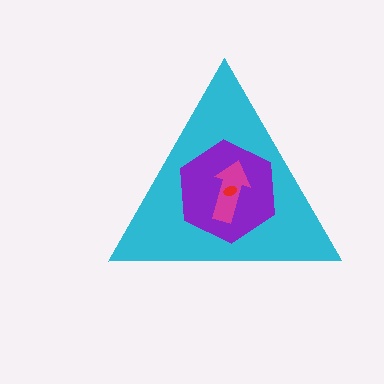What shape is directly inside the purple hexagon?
The magenta arrow.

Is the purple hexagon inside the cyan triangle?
Yes.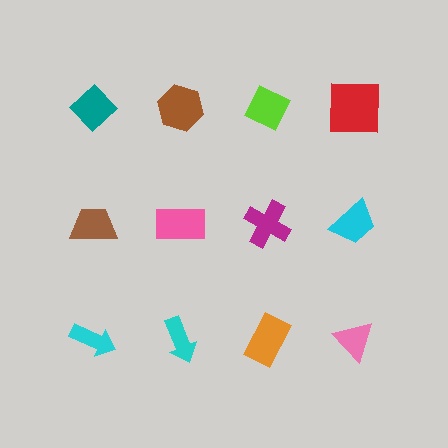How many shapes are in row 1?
4 shapes.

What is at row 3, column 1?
A cyan arrow.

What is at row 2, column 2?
A pink rectangle.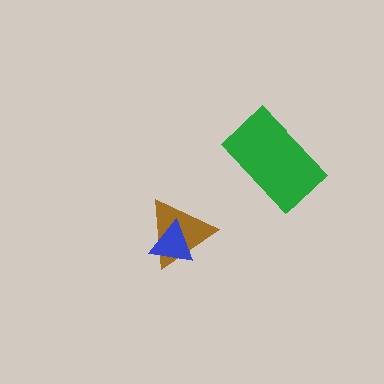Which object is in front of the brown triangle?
The blue triangle is in front of the brown triangle.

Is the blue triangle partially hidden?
No, no other shape covers it.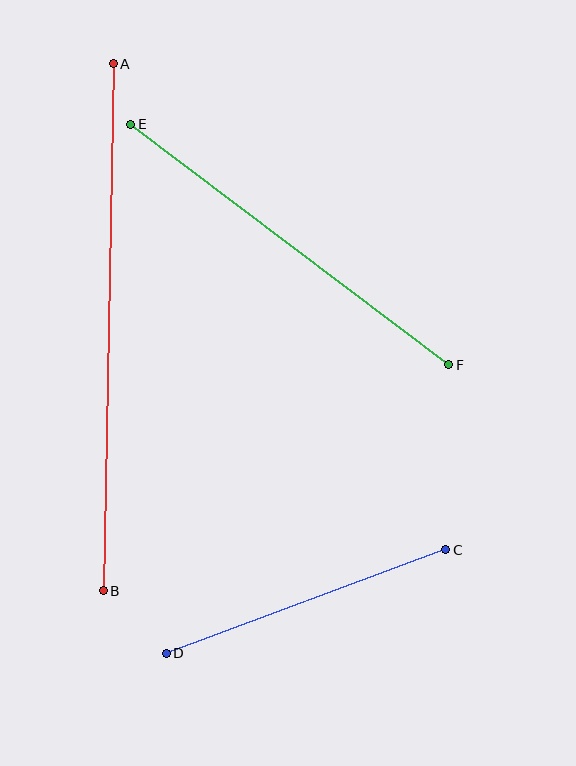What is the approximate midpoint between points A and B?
The midpoint is at approximately (108, 327) pixels.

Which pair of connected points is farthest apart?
Points A and B are farthest apart.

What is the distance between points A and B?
The distance is approximately 527 pixels.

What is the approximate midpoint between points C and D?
The midpoint is at approximately (306, 601) pixels.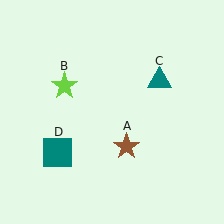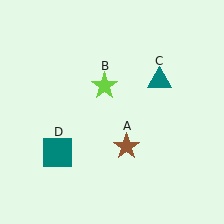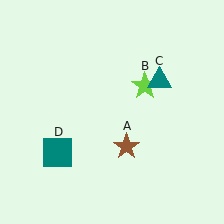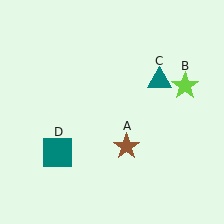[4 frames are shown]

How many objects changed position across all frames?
1 object changed position: lime star (object B).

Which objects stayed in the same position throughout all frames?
Brown star (object A) and teal triangle (object C) and teal square (object D) remained stationary.